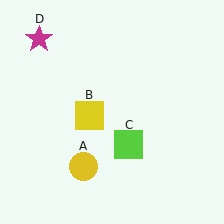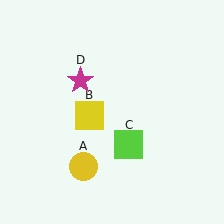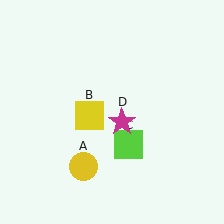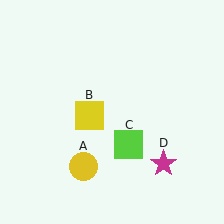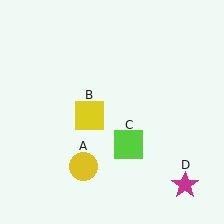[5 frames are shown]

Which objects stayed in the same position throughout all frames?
Yellow circle (object A) and yellow square (object B) and lime square (object C) remained stationary.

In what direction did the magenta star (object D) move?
The magenta star (object D) moved down and to the right.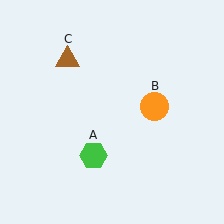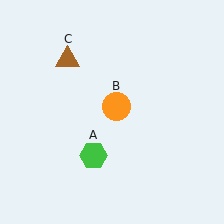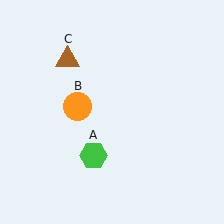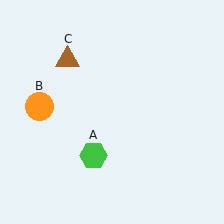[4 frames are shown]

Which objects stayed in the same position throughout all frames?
Green hexagon (object A) and brown triangle (object C) remained stationary.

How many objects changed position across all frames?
1 object changed position: orange circle (object B).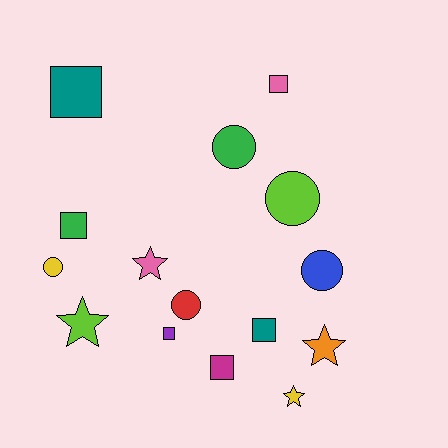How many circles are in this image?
There are 5 circles.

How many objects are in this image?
There are 15 objects.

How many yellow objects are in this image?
There are 2 yellow objects.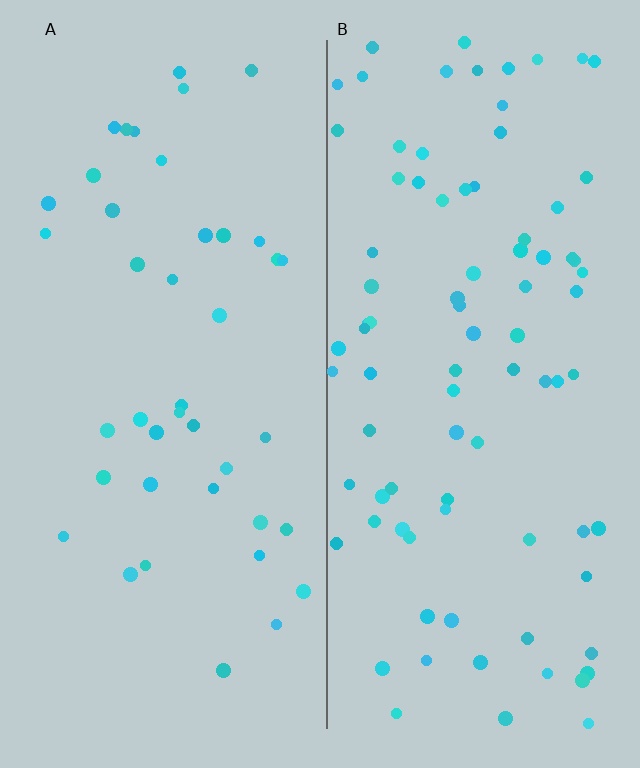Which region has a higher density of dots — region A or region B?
B (the right).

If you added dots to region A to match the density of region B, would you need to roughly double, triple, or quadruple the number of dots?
Approximately double.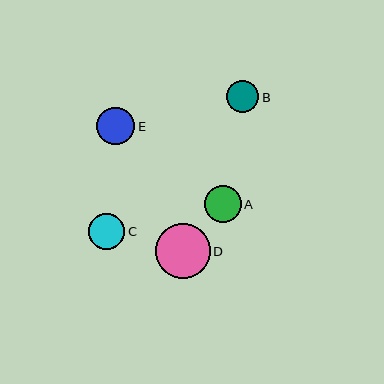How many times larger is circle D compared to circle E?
Circle D is approximately 1.5 times the size of circle E.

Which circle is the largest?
Circle D is the largest with a size of approximately 55 pixels.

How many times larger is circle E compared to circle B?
Circle E is approximately 1.2 times the size of circle B.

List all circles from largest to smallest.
From largest to smallest: D, E, A, C, B.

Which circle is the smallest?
Circle B is the smallest with a size of approximately 32 pixels.